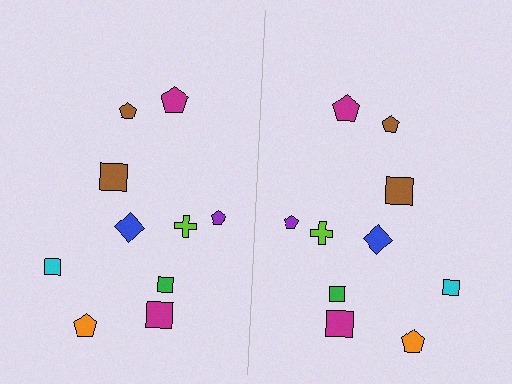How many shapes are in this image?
There are 20 shapes in this image.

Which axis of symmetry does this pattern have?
The pattern has a vertical axis of symmetry running through the center of the image.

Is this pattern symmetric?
Yes, this pattern has bilateral (reflection) symmetry.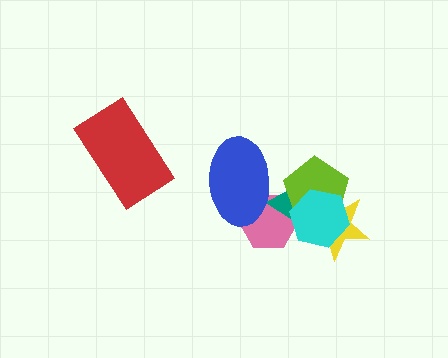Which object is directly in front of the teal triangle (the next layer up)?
The lime pentagon is directly in front of the teal triangle.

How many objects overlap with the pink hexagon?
4 objects overlap with the pink hexagon.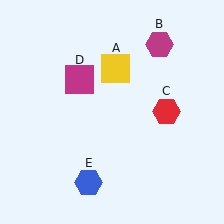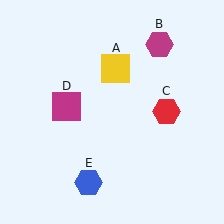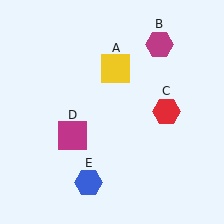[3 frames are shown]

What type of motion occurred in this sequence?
The magenta square (object D) rotated counterclockwise around the center of the scene.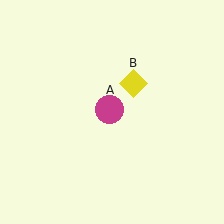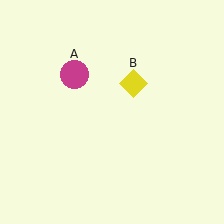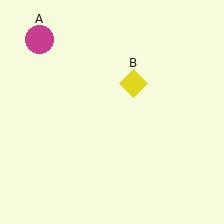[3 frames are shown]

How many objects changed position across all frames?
1 object changed position: magenta circle (object A).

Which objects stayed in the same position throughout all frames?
Yellow diamond (object B) remained stationary.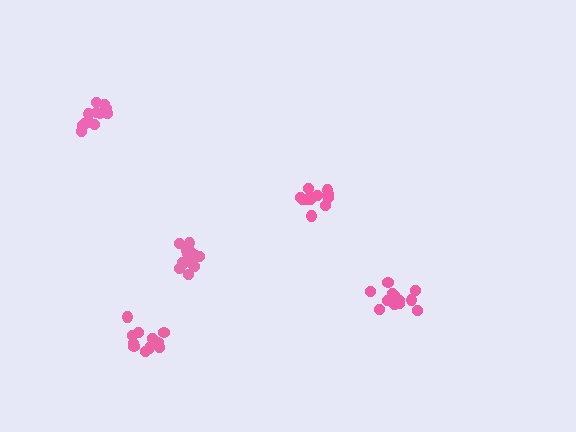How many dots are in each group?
Group 1: 11 dots, Group 2: 12 dots, Group 3: 12 dots, Group 4: 13 dots, Group 5: 15 dots (63 total).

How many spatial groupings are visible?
There are 5 spatial groupings.